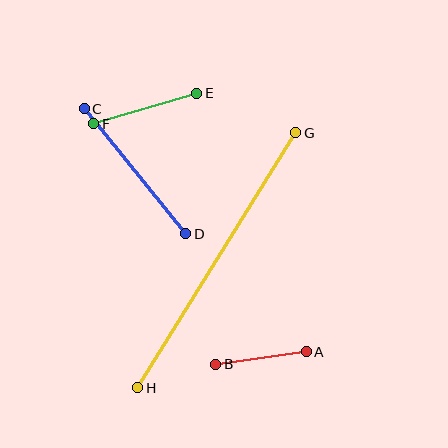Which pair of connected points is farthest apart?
Points G and H are farthest apart.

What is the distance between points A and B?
The distance is approximately 92 pixels.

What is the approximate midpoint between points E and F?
The midpoint is at approximately (145, 109) pixels.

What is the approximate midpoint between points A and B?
The midpoint is at approximately (261, 358) pixels.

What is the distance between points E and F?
The distance is approximately 108 pixels.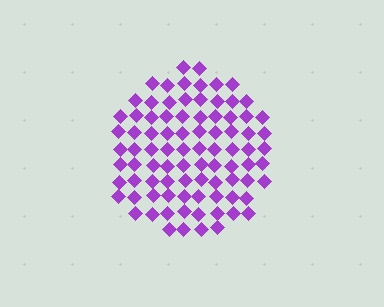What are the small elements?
The small elements are diamonds.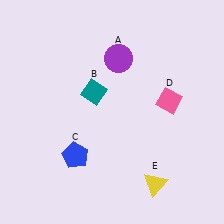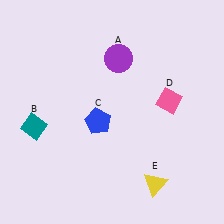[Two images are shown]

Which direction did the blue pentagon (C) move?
The blue pentagon (C) moved up.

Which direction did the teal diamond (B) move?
The teal diamond (B) moved left.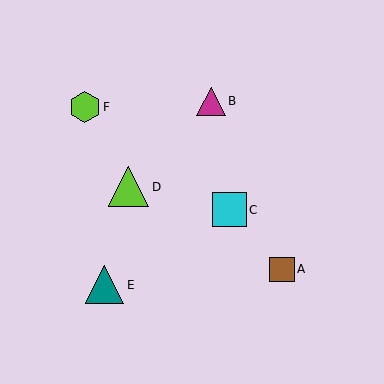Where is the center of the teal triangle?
The center of the teal triangle is at (104, 285).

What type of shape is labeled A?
Shape A is a brown square.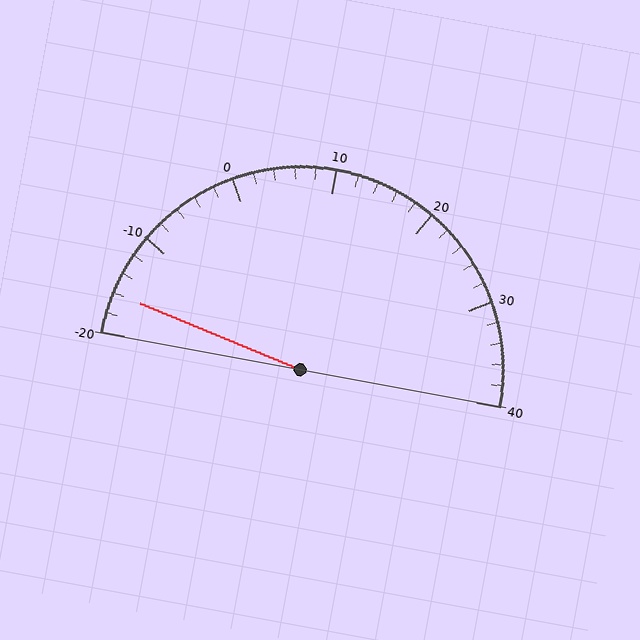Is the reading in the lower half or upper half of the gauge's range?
The reading is in the lower half of the range (-20 to 40).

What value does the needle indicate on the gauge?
The needle indicates approximately -16.